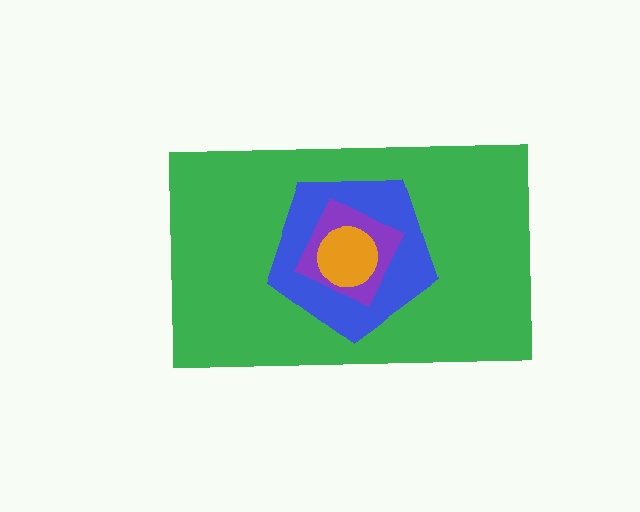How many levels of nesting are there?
4.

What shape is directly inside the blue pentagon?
The purple diamond.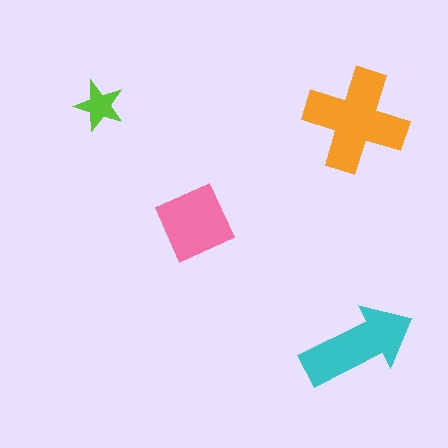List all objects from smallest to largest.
The lime star, the pink diamond, the cyan arrow, the orange cross.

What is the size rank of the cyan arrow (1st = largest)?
2nd.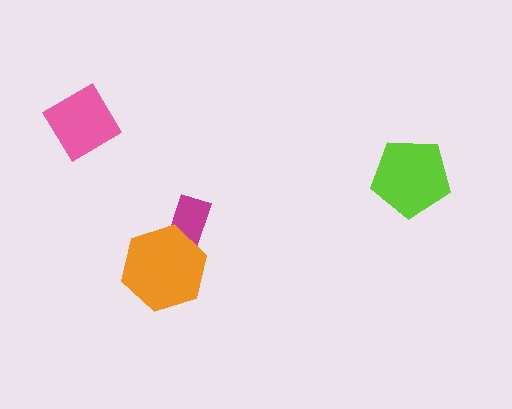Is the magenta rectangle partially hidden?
Yes, it is partially covered by another shape.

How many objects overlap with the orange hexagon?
1 object overlaps with the orange hexagon.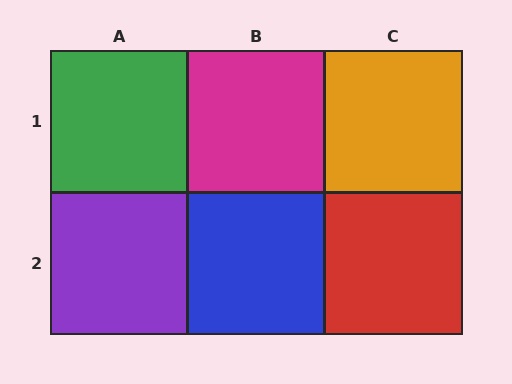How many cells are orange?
1 cell is orange.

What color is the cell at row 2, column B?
Blue.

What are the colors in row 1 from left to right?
Green, magenta, orange.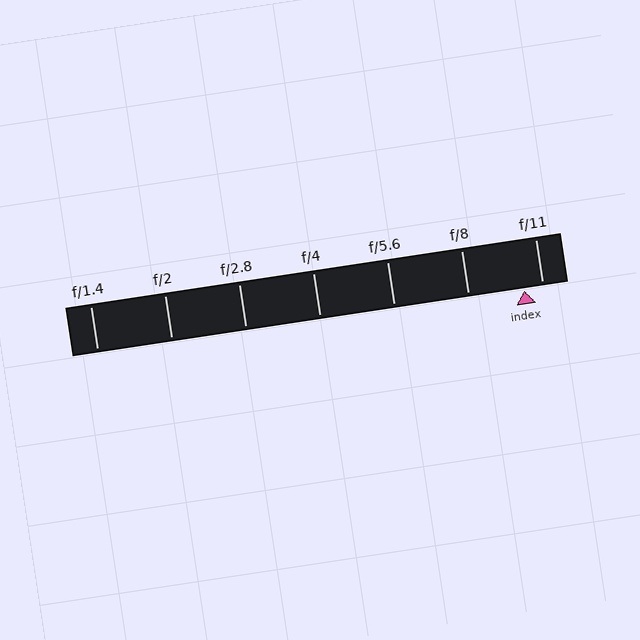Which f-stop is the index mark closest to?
The index mark is closest to f/11.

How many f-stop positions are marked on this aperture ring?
There are 7 f-stop positions marked.